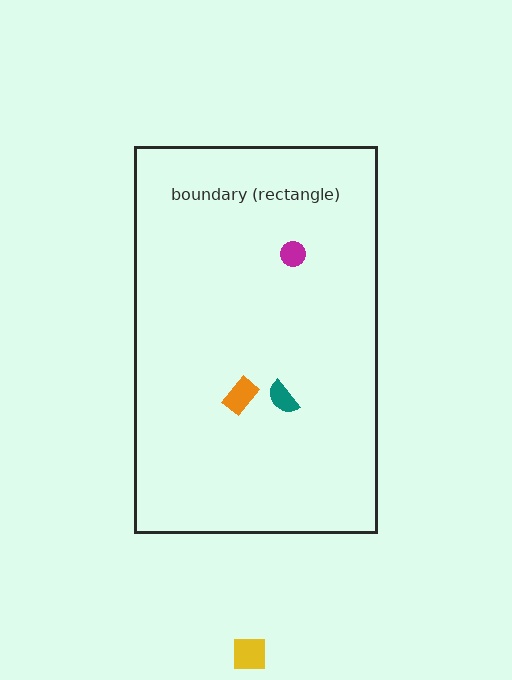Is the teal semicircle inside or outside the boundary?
Inside.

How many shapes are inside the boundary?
3 inside, 1 outside.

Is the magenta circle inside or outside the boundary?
Inside.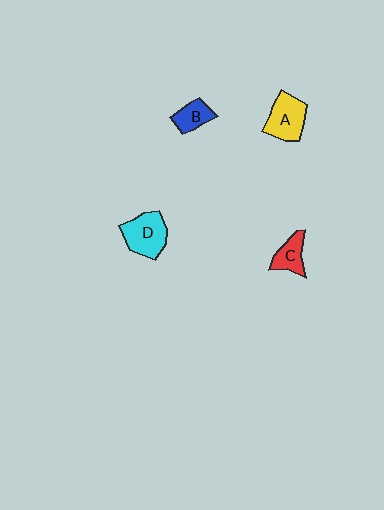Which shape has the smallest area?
Shape B (blue).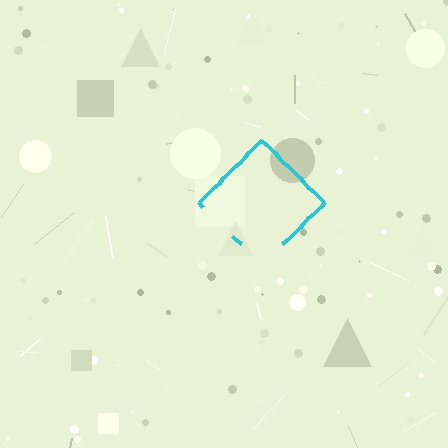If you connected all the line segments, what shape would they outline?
They would outline a diamond.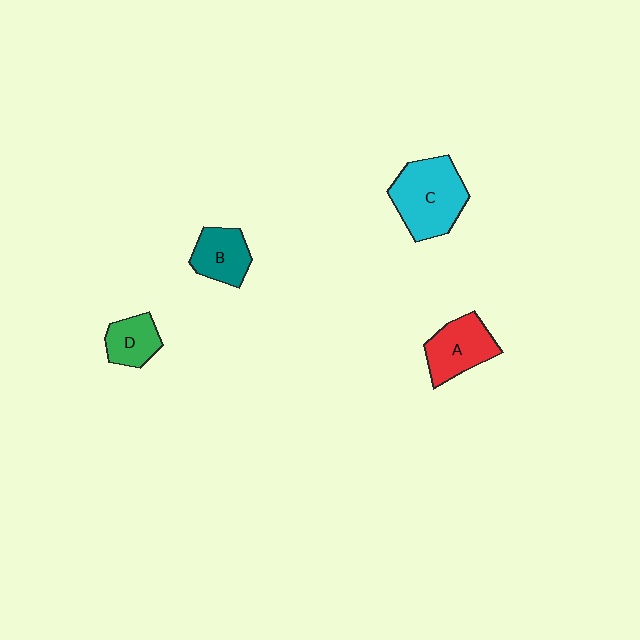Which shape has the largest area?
Shape C (cyan).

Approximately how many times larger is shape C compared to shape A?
Approximately 1.4 times.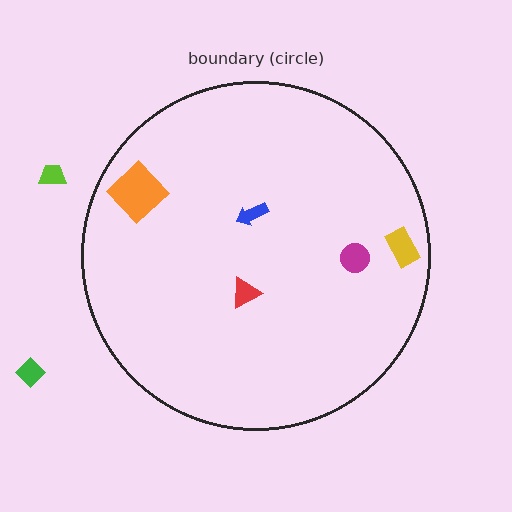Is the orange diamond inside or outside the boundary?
Inside.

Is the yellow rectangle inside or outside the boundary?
Inside.